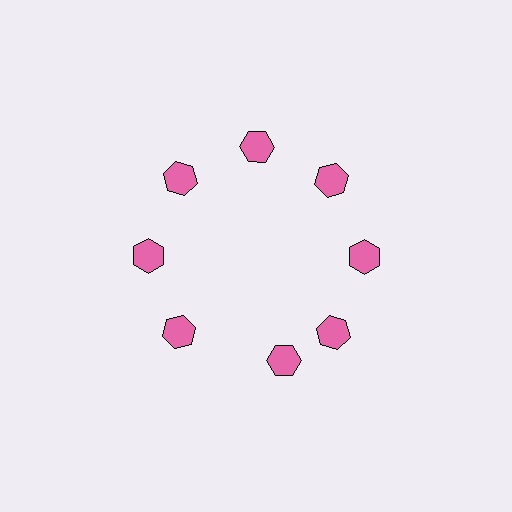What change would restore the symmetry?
The symmetry would be restored by rotating it back into even spacing with its neighbors so that all 8 hexagons sit at equal angles and equal distance from the center.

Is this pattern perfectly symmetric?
No. The 8 pink hexagons are arranged in a ring, but one element near the 6 o'clock position is rotated out of alignment along the ring, breaking the 8-fold rotational symmetry.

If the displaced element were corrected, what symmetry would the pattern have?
It would have 8-fold rotational symmetry — the pattern would map onto itself every 45 degrees.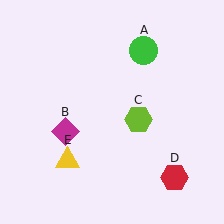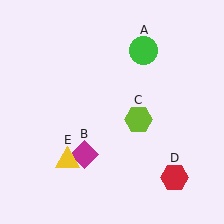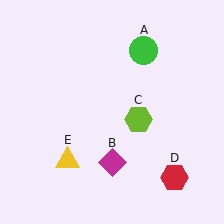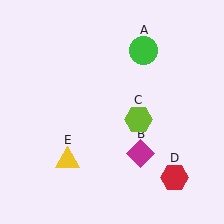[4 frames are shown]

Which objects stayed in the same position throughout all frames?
Green circle (object A) and lime hexagon (object C) and red hexagon (object D) and yellow triangle (object E) remained stationary.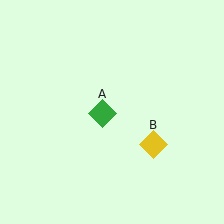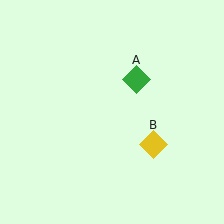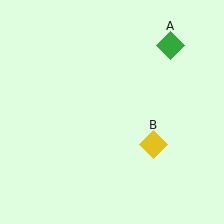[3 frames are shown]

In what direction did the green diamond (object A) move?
The green diamond (object A) moved up and to the right.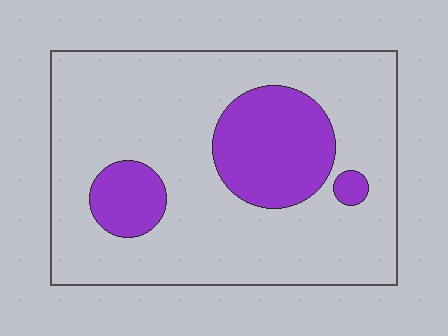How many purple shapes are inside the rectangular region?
3.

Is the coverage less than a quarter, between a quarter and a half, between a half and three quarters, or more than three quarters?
Less than a quarter.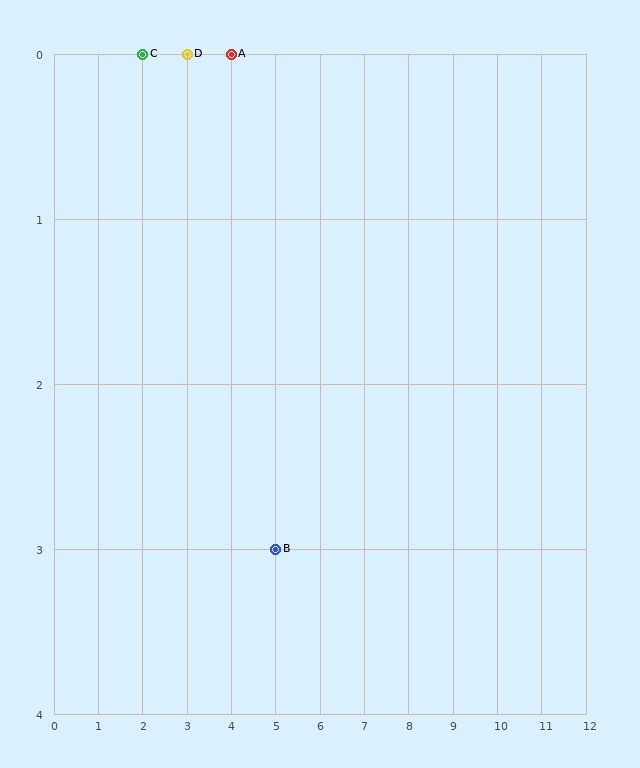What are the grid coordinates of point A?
Point A is at grid coordinates (4, 0).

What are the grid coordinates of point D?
Point D is at grid coordinates (3, 0).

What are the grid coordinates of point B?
Point B is at grid coordinates (5, 3).